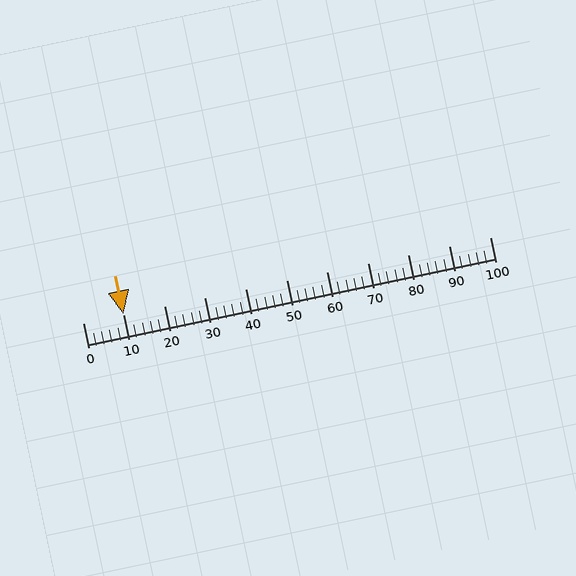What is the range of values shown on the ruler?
The ruler shows values from 0 to 100.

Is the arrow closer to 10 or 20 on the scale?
The arrow is closer to 10.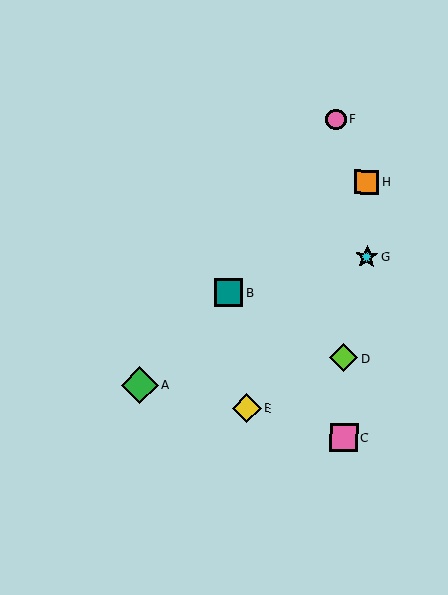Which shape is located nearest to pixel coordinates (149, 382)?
The green diamond (labeled A) at (140, 385) is nearest to that location.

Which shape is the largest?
The green diamond (labeled A) is the largest.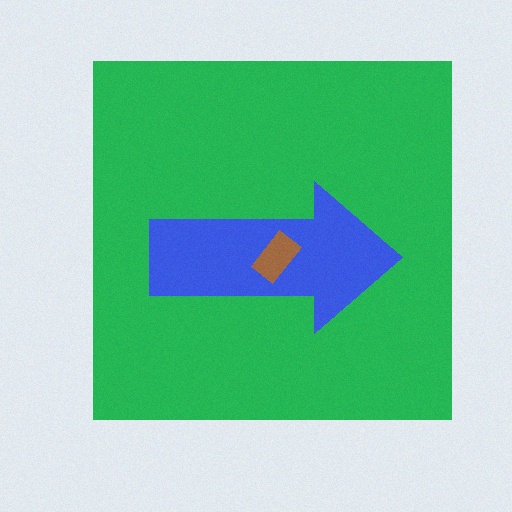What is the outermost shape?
The green square.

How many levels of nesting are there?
3.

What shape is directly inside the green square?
The blue arrow.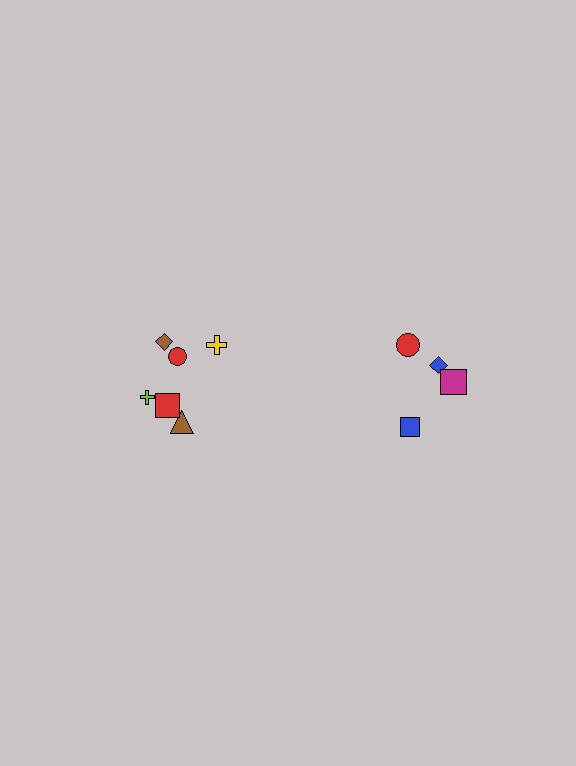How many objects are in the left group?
There are 6 objects.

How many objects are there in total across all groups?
There are 10 objects.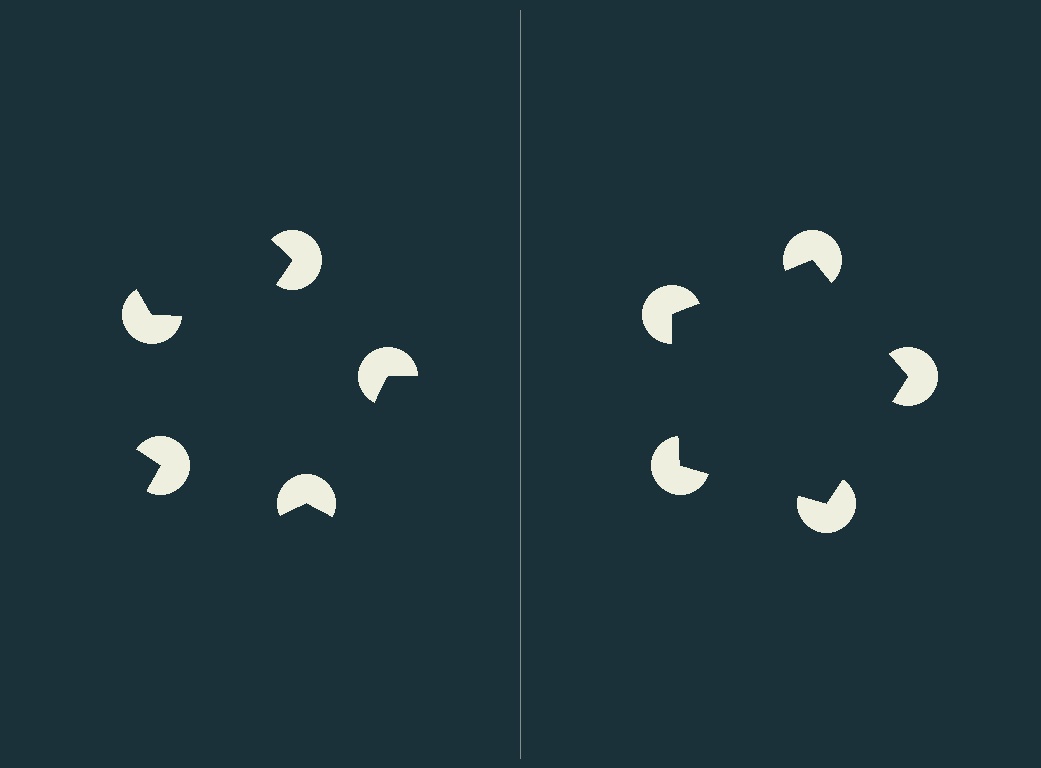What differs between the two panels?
The pac-man discs are positioned identically on both sides; only the wedge orientations differ. On the right they align to a pentagon; on the left they are misaligned.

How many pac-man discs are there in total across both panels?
10 — 5 on each side.